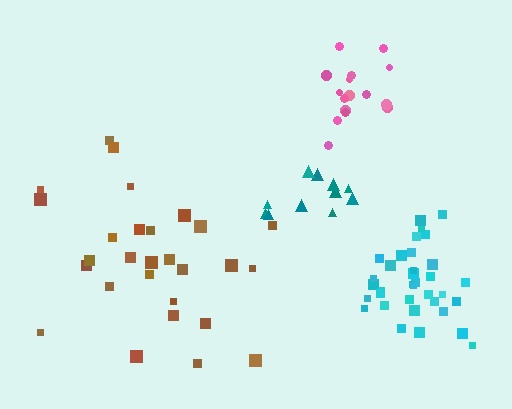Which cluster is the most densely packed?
Cyan.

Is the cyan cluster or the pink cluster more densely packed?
Cyan.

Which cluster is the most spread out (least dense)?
Brown.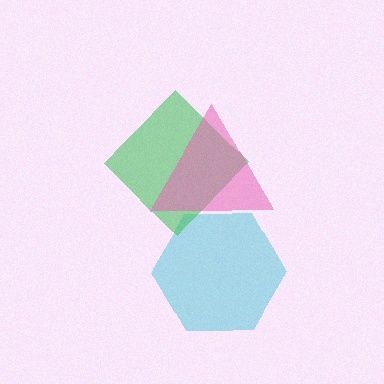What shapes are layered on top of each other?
The layered shapes are: a cyan hexagon, a green diamond, a pink triangle.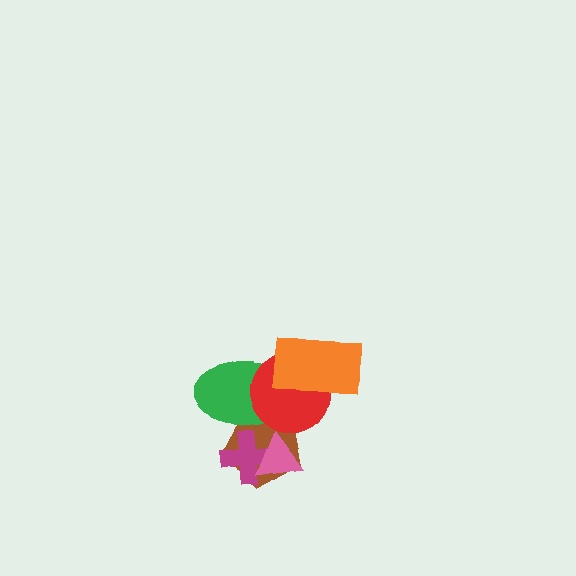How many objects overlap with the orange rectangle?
2 objects overlap with the orange rectangle.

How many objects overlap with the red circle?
3 objects overlap with the red circle.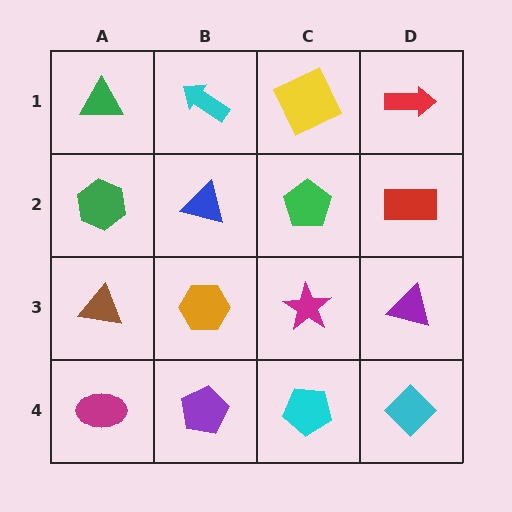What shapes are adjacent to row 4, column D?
A purple triangle (row 3, column D), a cyan pentagon (row 4, column C).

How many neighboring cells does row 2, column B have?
4.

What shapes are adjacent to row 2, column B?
A cyan arrow (row 1, column B), an orange hexagon (row 3, column B), a green hexagon (row 2, column A), a green pentagon (row 2, column C).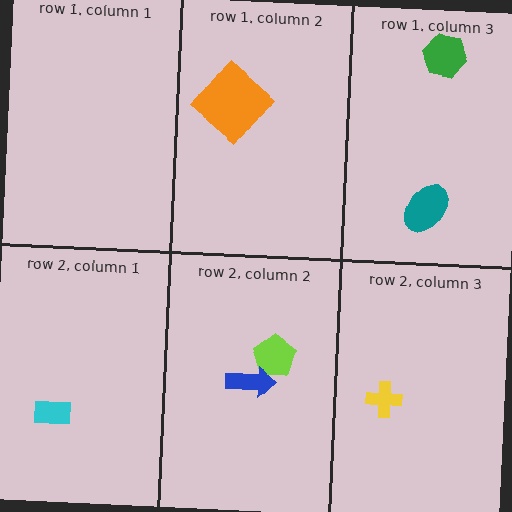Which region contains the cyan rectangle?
The row 2, column 1 region.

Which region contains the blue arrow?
The row 2, column 2 region.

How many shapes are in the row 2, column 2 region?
2.